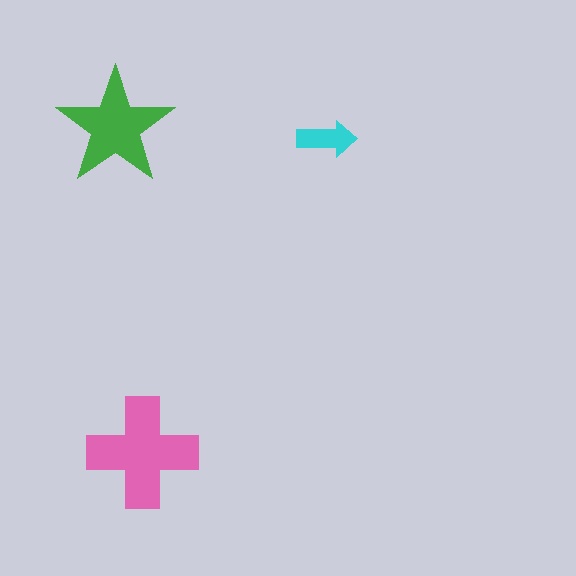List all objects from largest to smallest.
The pink cross, the green star, the cyan arrow.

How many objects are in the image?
There are 3 objects in the image.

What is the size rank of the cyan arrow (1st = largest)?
3rd.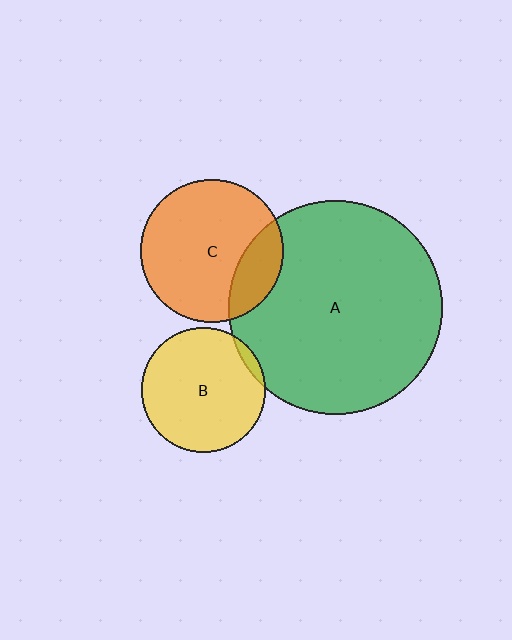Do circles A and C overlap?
Yes.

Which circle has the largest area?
Circle A (green).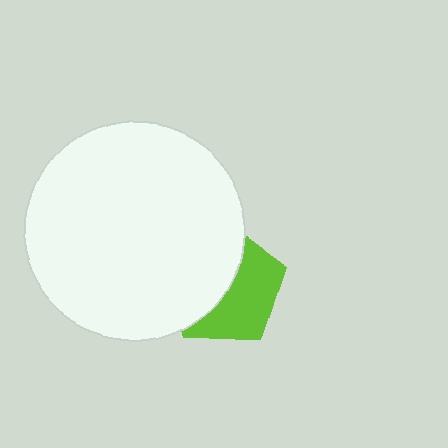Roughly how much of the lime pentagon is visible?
About half of it is visible (roughly 49%).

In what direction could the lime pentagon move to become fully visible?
The lime pentagon could move right. That would shift it out from behind the white circle entirely.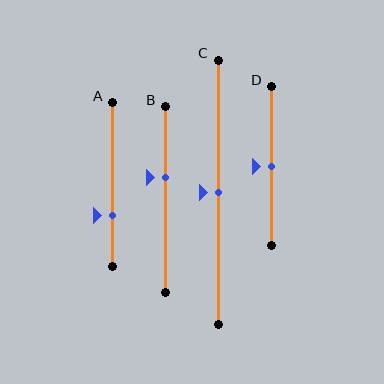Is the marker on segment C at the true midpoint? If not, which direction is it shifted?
Yes, the marker on segment C is at the true midpoint.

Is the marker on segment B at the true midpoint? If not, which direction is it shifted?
No, the marker on segment B is shifted upward by about 12% of the segment length.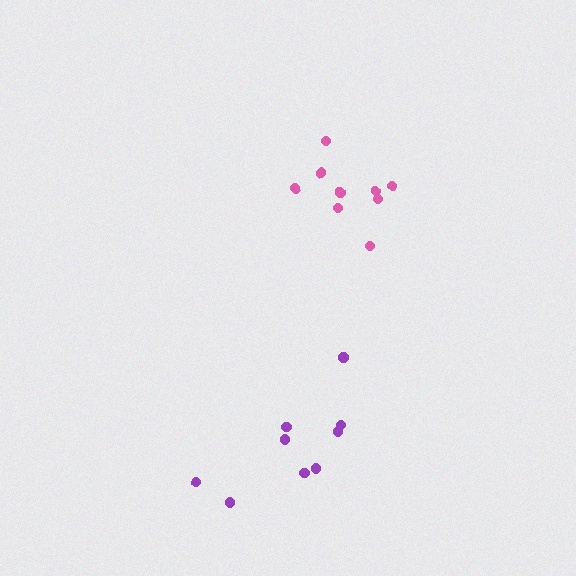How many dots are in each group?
Group 1: 9 dots, Group 2: 9 dots (18 total).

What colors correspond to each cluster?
The clusters are colored: purple, pink.